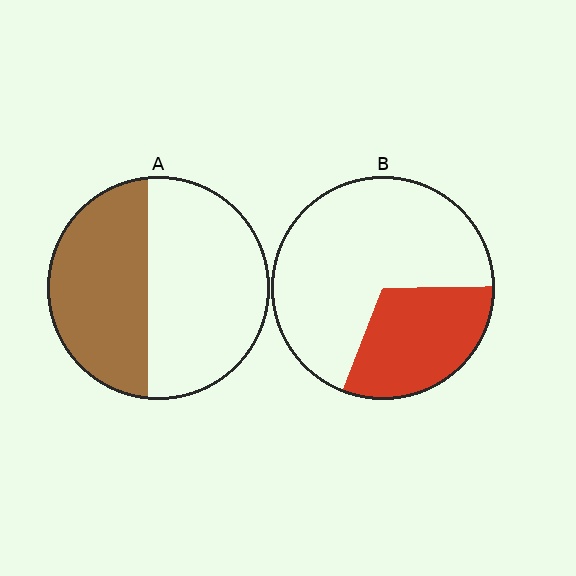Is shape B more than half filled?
No.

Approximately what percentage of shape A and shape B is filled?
A is approximately 45% and B is approximately 30%.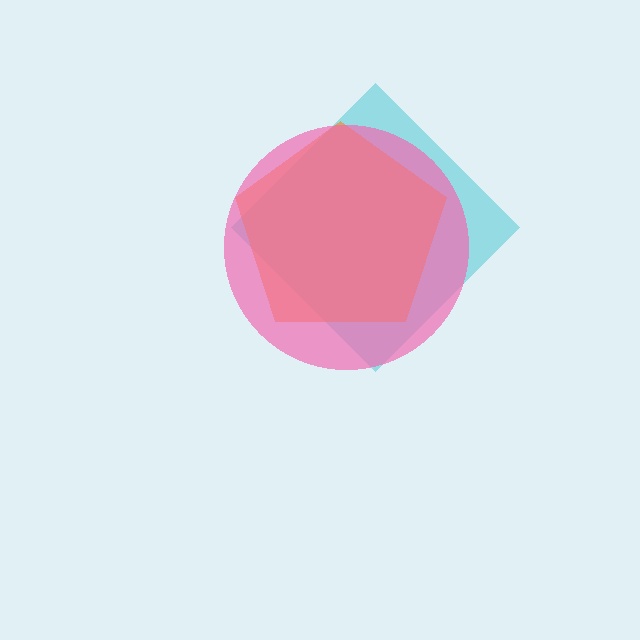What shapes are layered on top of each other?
The layered shapes are: a cyan diamond, an orange pentagon, a pink circle.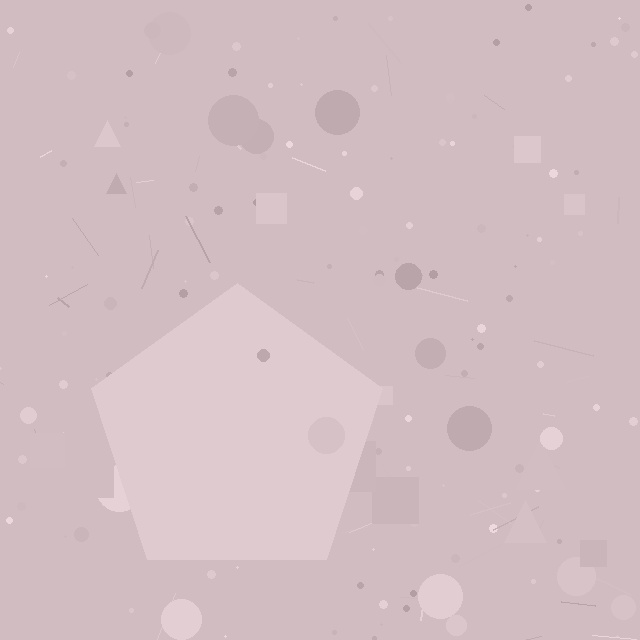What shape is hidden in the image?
A pentagon is hidden in the image.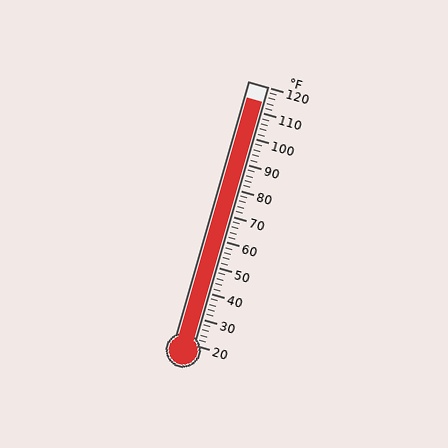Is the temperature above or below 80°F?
The temperature is above 80°F.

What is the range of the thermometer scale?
The thermometer scale ranges from 20°F to 120°F.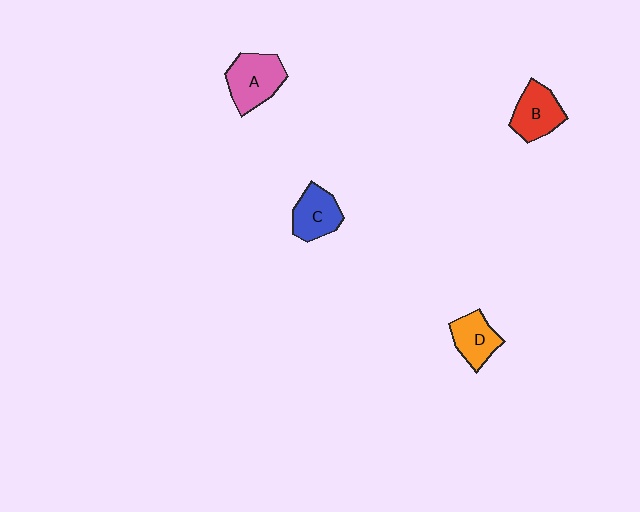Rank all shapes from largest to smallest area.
From largest to smallest: A (pink), B (red), C (blue), D (orange).